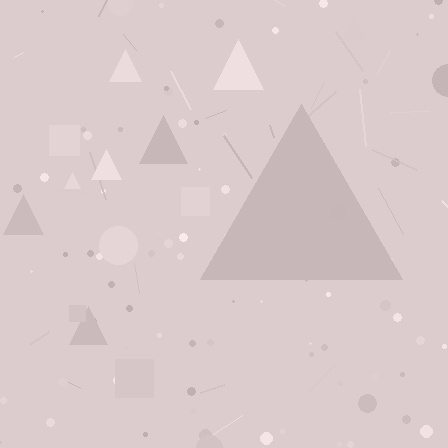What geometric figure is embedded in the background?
A triangle is embedded in the background.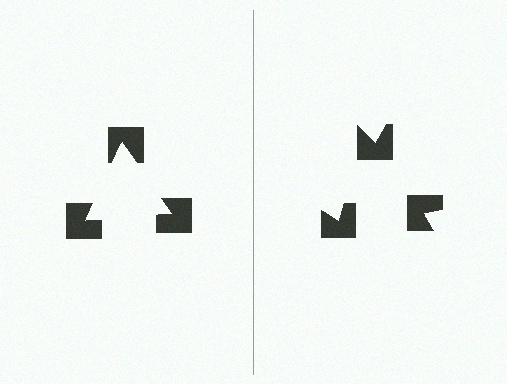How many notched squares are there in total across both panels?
6 — 3 on each side.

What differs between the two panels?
The notched squares are positioned identically on both sides; only the wedge orientations differ. On the left they align to a triangle; on the right they are misaligned.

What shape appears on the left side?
An illusory triangle.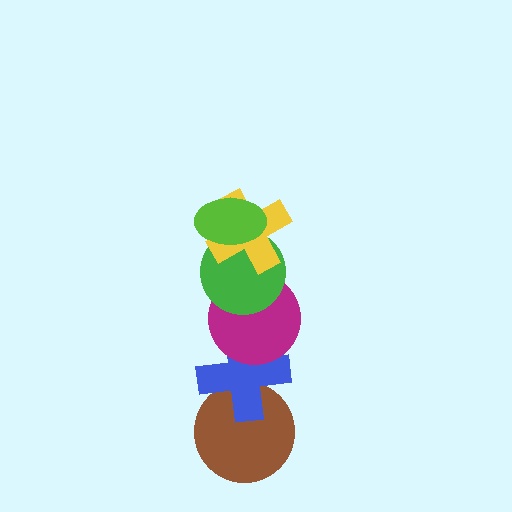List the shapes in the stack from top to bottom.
From top to bottom: the lime ellipse, the yellow cross, the green circle, the magenta circle, the blue cross, the brown circle.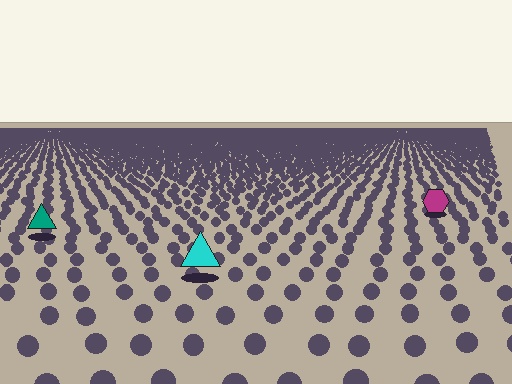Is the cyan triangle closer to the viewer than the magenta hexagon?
Yes. The cyan triangle is closer — you can tell from the texture gradient: the ground texture is coarser near it.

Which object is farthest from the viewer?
The magenta hexagon is farthest from the viewer. It appears smaller and the ground texture around it is denser.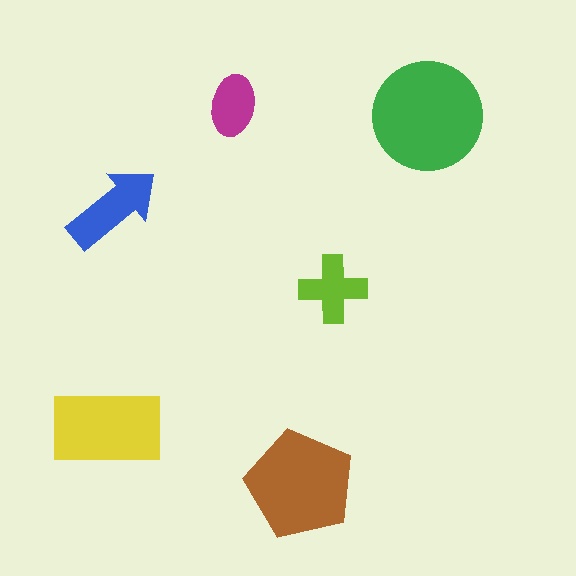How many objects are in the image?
There are 6 objects in the image.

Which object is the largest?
The green circle.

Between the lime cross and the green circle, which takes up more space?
The green circle.